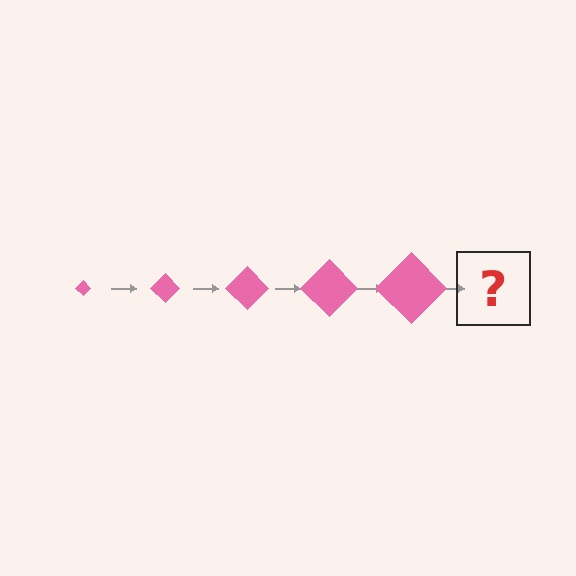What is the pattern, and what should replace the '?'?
The pattern is that the diamond gets progressively larger each step. The '?' should be a pink diamond, larger than the previous one.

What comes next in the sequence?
The next element should be a pink diamond, larger than the previous one.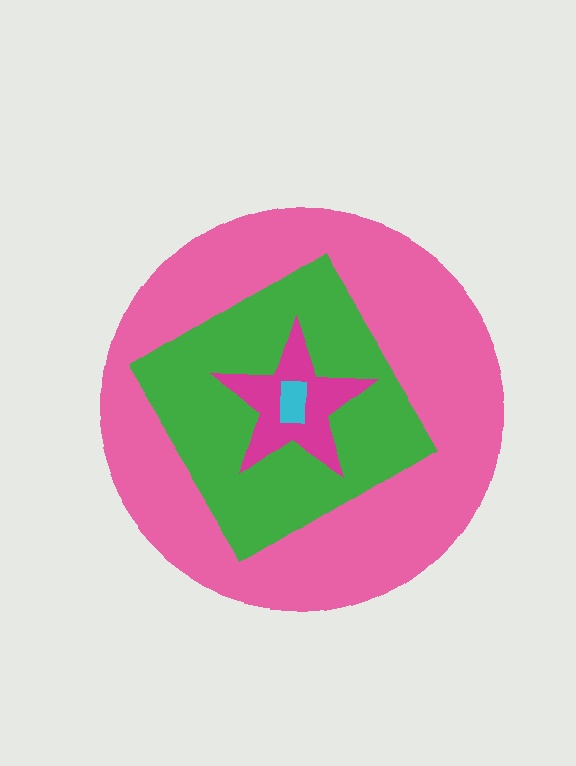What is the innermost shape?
The cyan rectangle.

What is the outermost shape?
The pink circle.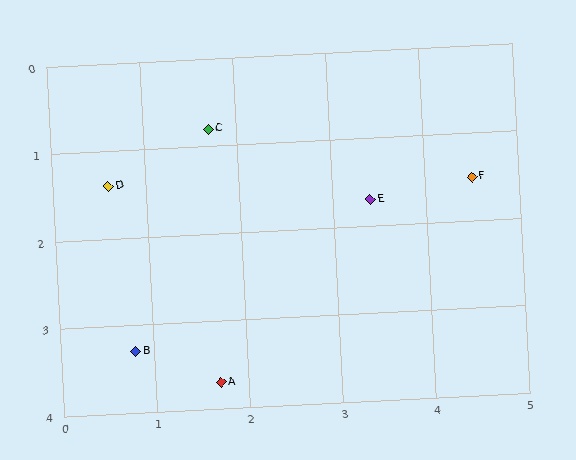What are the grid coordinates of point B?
Point B is at approximately (0.8, 3.3).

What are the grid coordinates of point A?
Point A is at approximately (1.7, 3.7).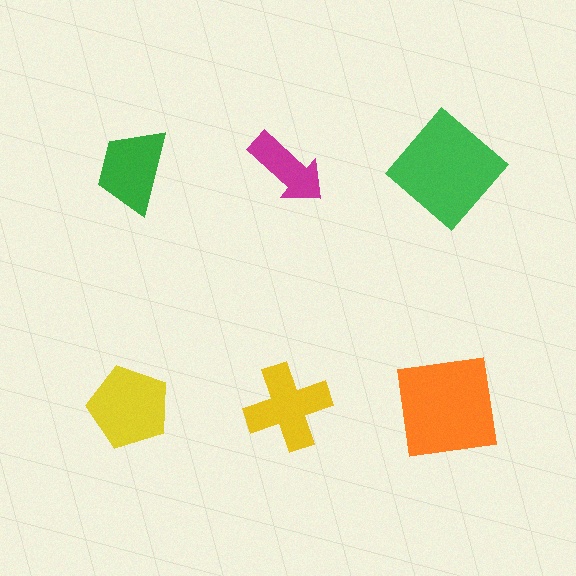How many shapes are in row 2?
3 shapes.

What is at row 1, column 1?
A green trapezoid.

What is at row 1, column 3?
A green diamond.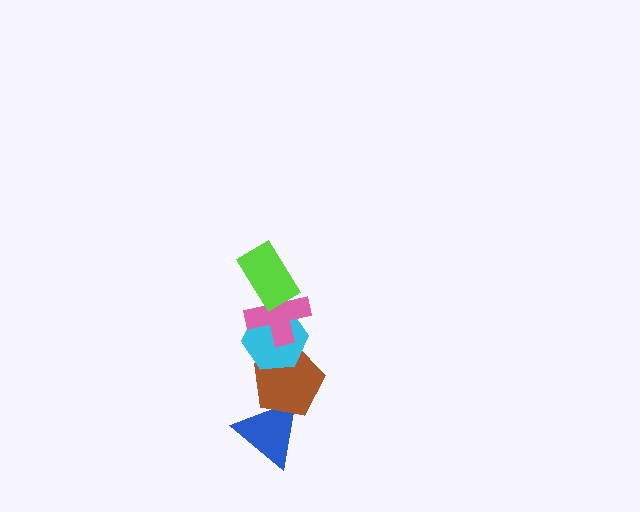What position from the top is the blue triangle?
The blue triangle is 5th from the top.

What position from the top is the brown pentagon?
The brown pentagon is 4th from the top.